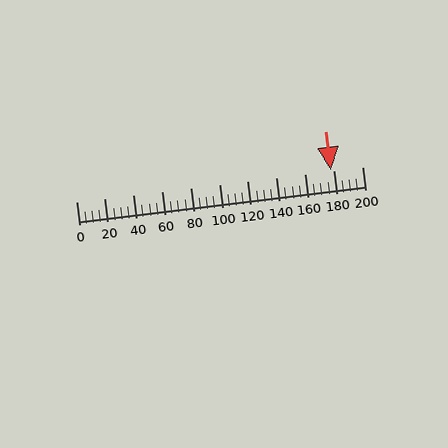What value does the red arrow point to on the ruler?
The red arrow points to approximately 178.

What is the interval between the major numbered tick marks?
The major tick marks are spaced 20 units apart.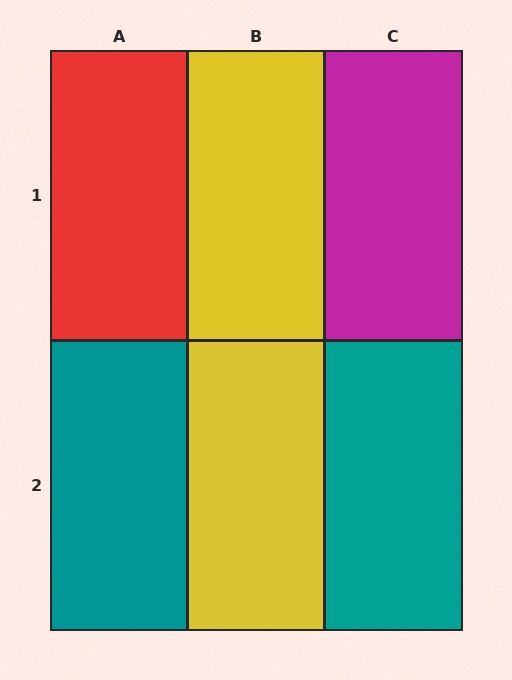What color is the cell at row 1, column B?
Yellow.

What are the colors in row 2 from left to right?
Teal, yellow, teal.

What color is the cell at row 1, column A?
Red.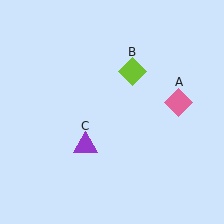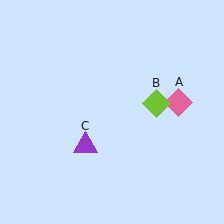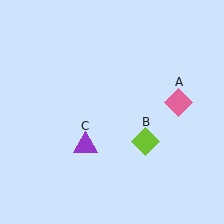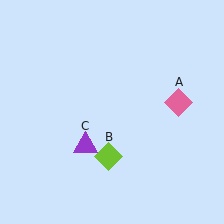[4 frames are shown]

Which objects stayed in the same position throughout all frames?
Pink diamond (object A) and purple triangle (object C) remained stationary.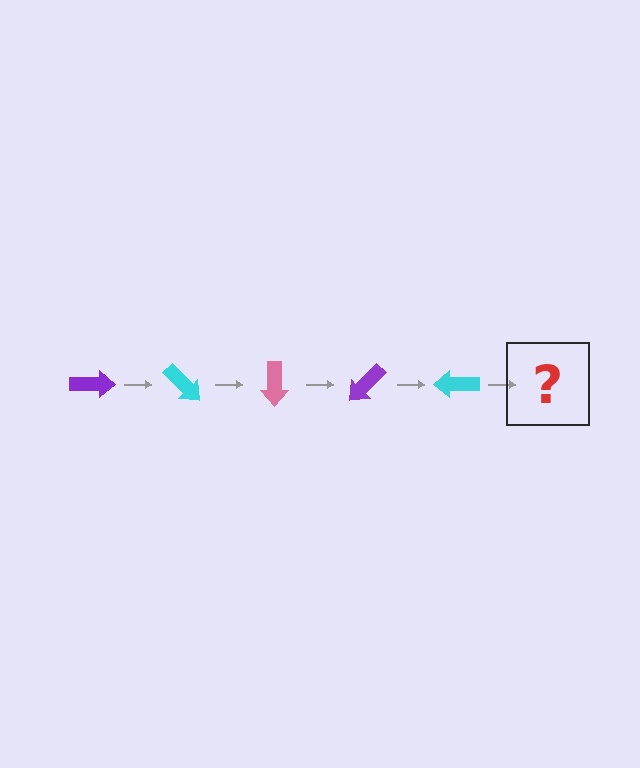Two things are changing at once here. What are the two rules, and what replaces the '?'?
The two rules are that it rotates 45 degrees each step and the color cycles through purple, cyan, and pink. The '?' should be a pink arrow, rotated 225 degrees from the start.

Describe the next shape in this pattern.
It should be a pink arrow, rotated 225 degrees from the start.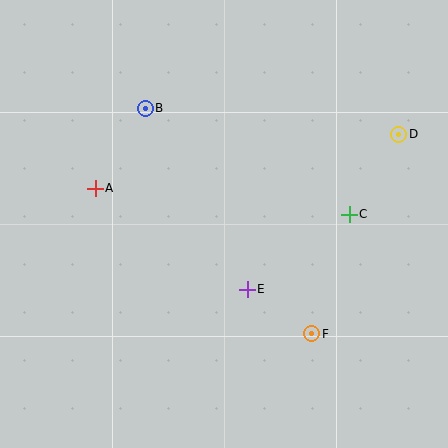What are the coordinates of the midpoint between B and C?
The midpoint between B and C is at (247, 161).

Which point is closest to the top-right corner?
Point D is closest to the top-right corner.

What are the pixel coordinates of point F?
Point F is at (312, 334).